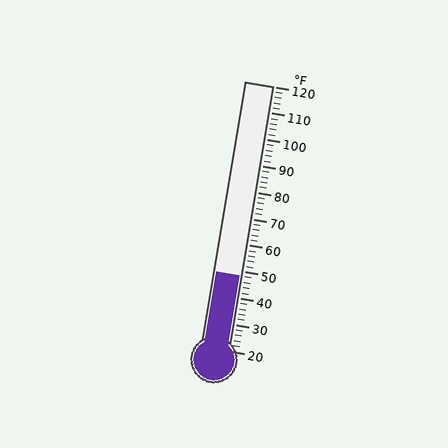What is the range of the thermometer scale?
The thermometer scale ranges from 20°F to 120°F.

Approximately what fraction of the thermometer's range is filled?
The thermometer is filled to approximately 30% of its range.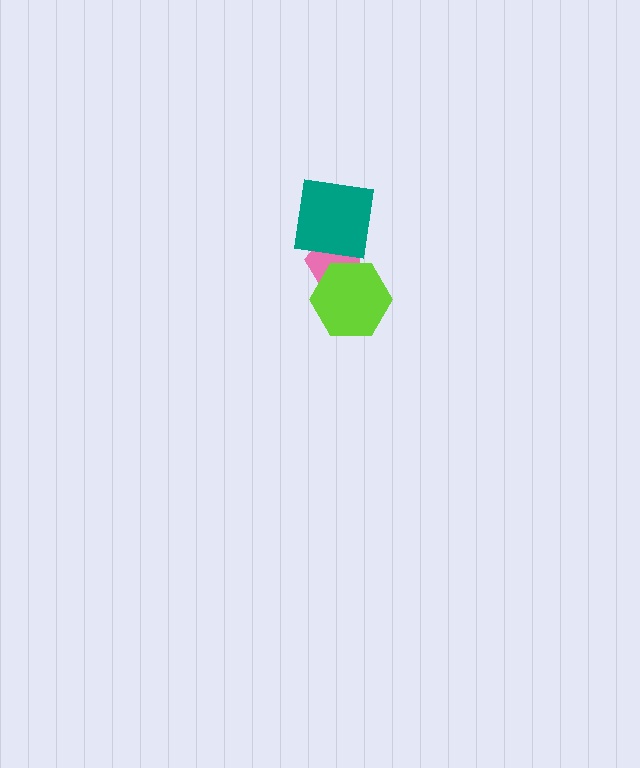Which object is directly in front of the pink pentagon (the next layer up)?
The lime hexagon is directly in front of the pink pentagon.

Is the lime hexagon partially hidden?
No, no other shape covers it.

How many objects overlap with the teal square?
1 object overlaps with the teal square.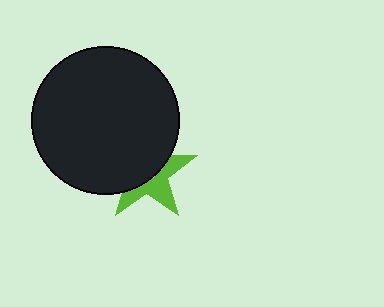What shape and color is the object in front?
The object in front is a black circle.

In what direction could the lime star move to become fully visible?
The lime star could move toward the lower-right. That would shift it out from behind the black circle entirely.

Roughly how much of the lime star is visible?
A small part of it is visible (roughly 44%).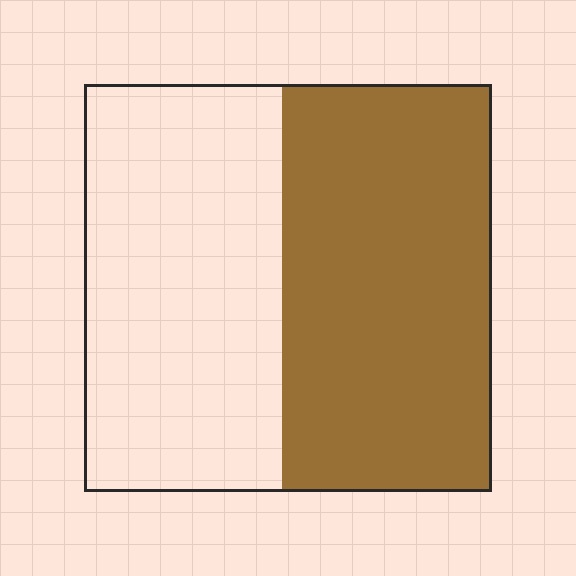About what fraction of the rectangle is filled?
About one half (1/2).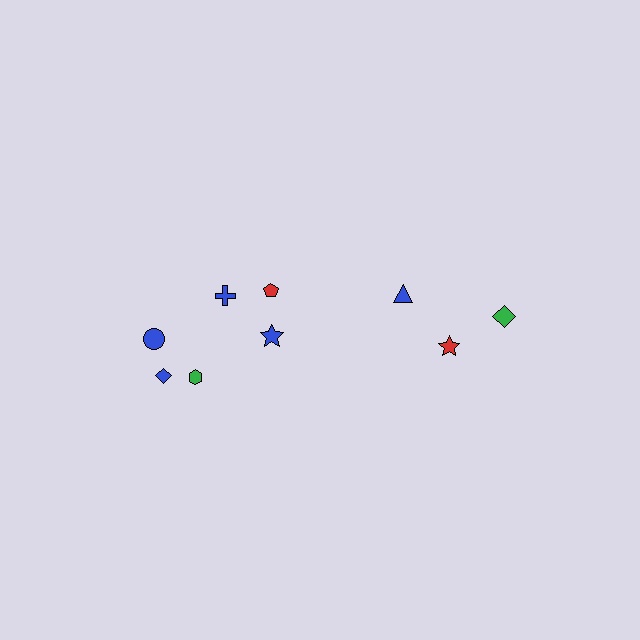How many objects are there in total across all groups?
There are 9 objects.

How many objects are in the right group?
There are 3 objects.